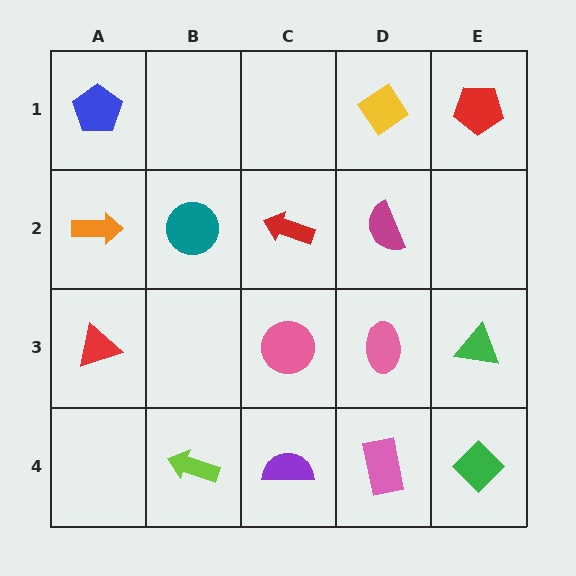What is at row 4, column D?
A pink rectangle.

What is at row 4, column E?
A green diamond.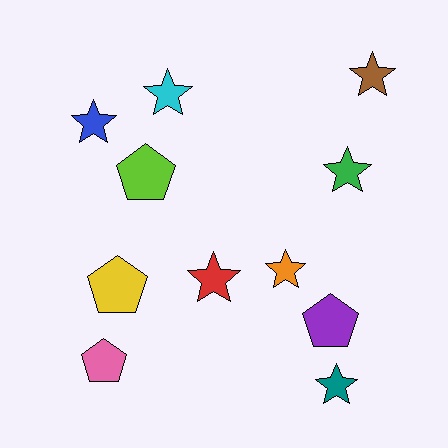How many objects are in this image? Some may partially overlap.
There are 11 objects.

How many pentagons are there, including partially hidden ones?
There are 4 pentagons.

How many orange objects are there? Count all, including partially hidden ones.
There is 1 orange object.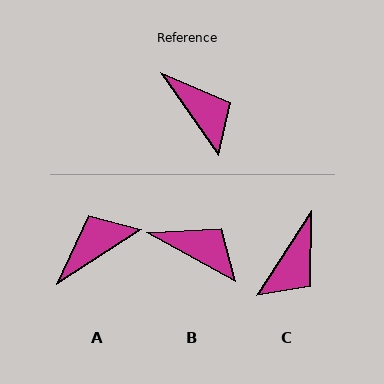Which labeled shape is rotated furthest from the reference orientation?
A, about 88 degrees away.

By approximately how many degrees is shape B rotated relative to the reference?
Approximately 26 degrees counter-clockwise.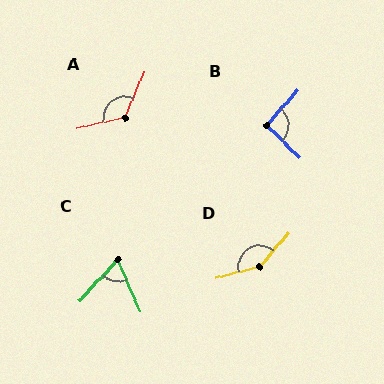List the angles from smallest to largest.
C (66°), B (93°), A (126°), D (146°).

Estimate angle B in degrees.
Approximately 93 degrees.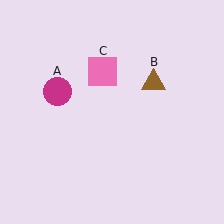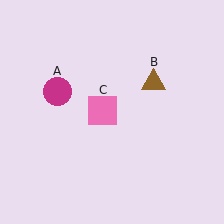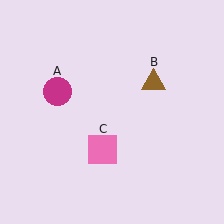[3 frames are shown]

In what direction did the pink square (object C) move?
The pink square (object C) moved down.